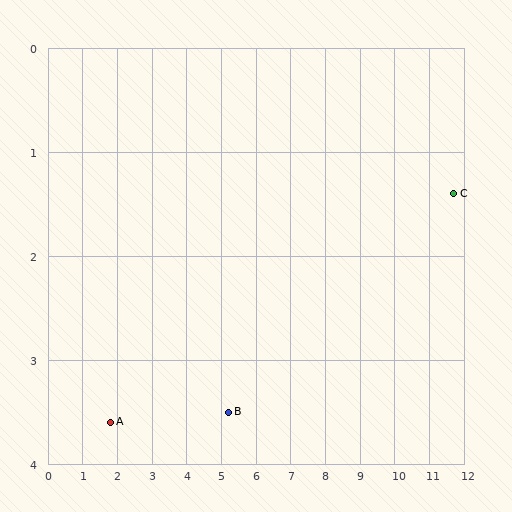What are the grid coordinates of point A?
Point A is at approximately (1.8, 3.6).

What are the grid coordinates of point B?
Point B is at approximately (5.2, 3.5).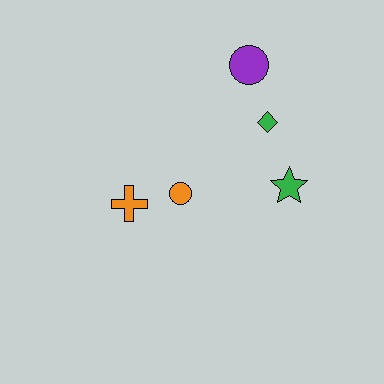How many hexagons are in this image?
There are no hexagons.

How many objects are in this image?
There are 5 objects.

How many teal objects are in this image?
There are no teal objects.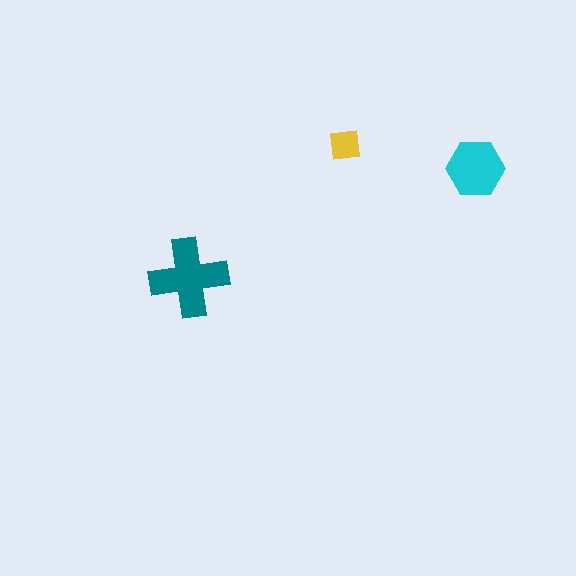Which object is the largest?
The teal cross.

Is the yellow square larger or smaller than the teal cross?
Smaller.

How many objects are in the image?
There are 3 objects in the image.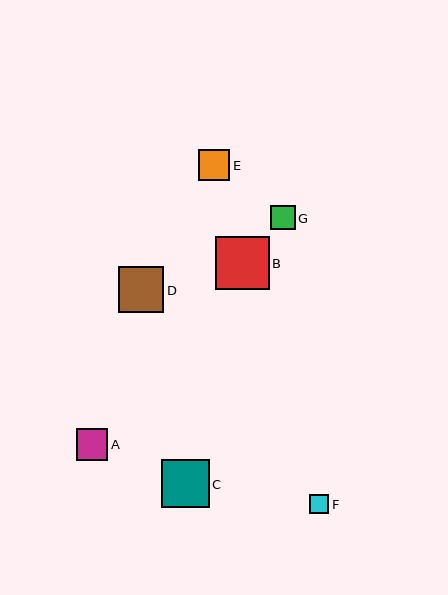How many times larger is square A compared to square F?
Square A is approximately 1.6 times the size of square F.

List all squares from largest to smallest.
From largest to smallest: B, C, D, A, E, G, F.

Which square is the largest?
Square B is the largest with a size of approximately 54 pixels.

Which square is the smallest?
Square F is the smallest with a size of approximately 19 pixels.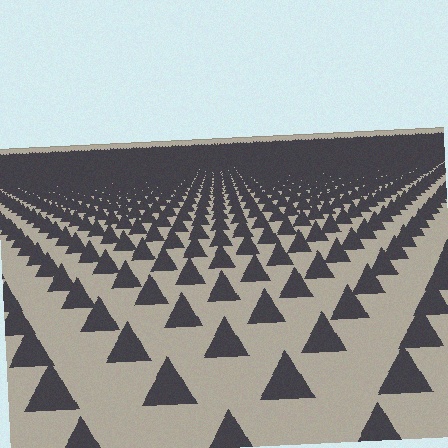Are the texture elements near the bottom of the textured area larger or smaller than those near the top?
Larger. Near the bottom, elements are closer to the viewer and appear at a bigger on-screen size.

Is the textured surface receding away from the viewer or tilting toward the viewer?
The surface is receding away from the viewer. Texture elements get smaller and denser toward the top.